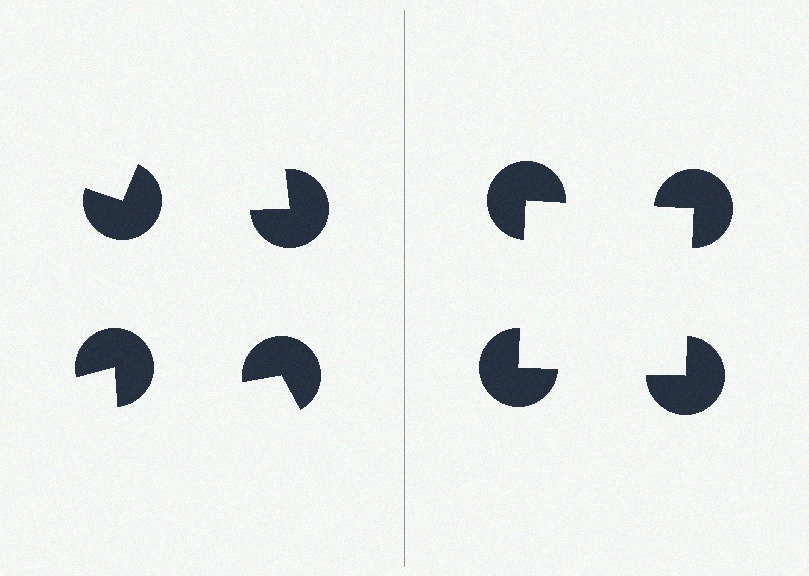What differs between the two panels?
The pac-man discs are positioned identically on both sides; only the wedge orientations differ. On the right they align to a square; on the left they are misaligned.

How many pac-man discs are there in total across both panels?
8 — 4 on each side.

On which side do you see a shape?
An illusory square appears on the right side. On the left side the wedge cuts are rotated, so no coherent shape forms.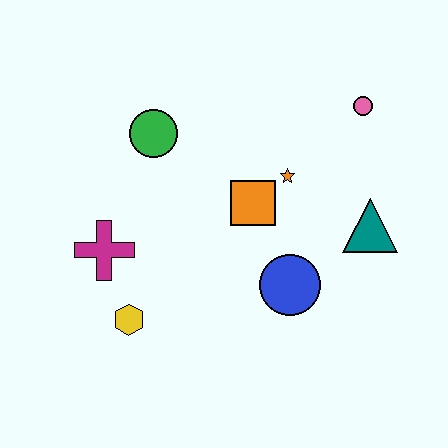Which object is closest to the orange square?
The orange star is closest to the orange square.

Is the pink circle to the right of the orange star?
Yes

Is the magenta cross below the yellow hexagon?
No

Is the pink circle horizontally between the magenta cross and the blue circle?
No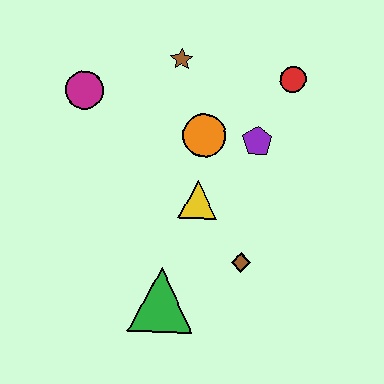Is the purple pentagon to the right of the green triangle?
Yes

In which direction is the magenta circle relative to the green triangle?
The magenta circle is above the green triangle.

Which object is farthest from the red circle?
The green triangle is farthest from the red circle.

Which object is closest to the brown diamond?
The yellow triangle is closest to the brown diamond.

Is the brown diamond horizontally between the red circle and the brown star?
Yes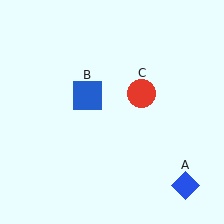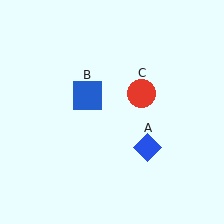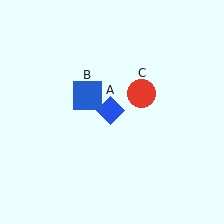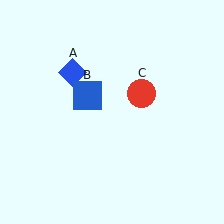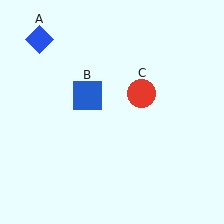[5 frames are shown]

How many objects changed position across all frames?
1 object changed position: blue diamond (object A).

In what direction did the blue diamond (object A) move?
The blue diamond (object A) moved up and to the left.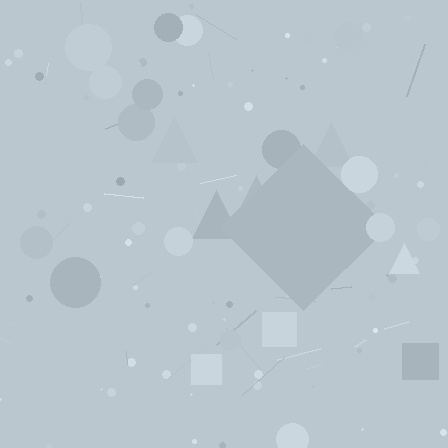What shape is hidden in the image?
A diamond is hidden in the image.